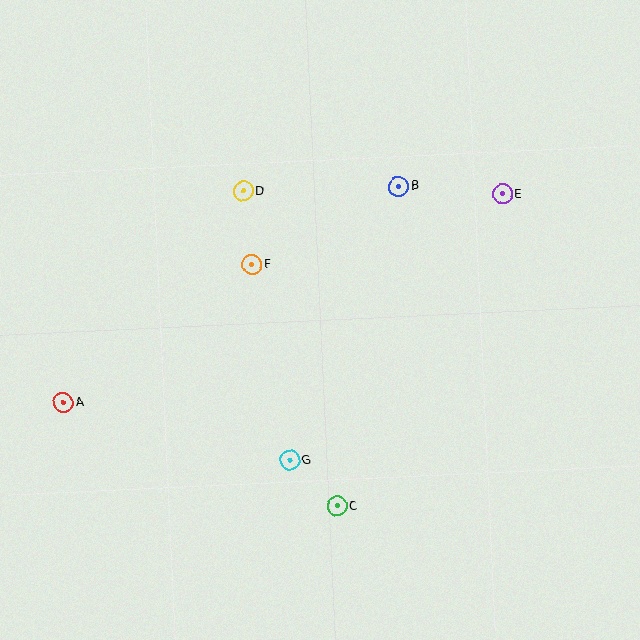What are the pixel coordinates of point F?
Point F is at (252, 265).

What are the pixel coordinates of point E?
Point E is at (503, 194).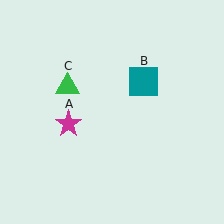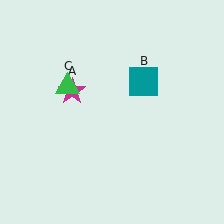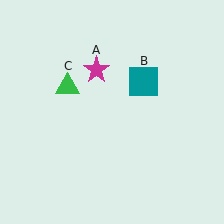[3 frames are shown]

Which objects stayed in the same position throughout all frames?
Teal square (object B) and green triangle (object C) remained stationary.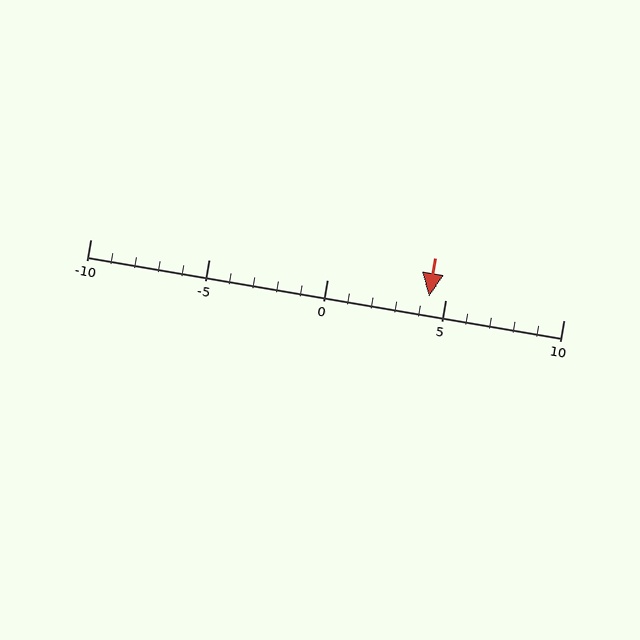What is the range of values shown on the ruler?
The ruler shows values from -10 to 10.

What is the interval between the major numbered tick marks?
The major tick marks are spaced 5 units apart.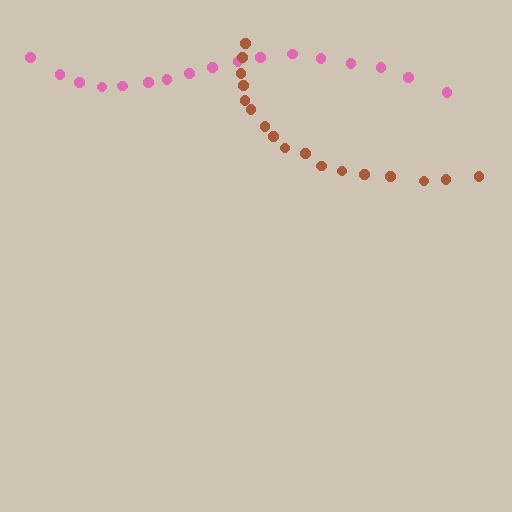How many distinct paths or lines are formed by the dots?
There are 2 distinct paths.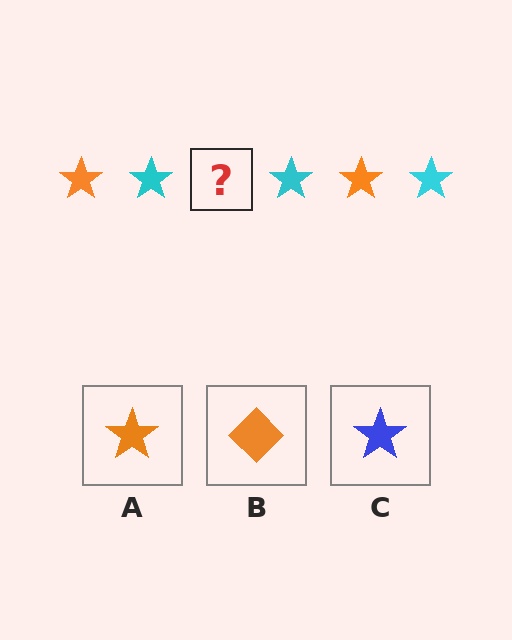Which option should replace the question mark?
Option A.